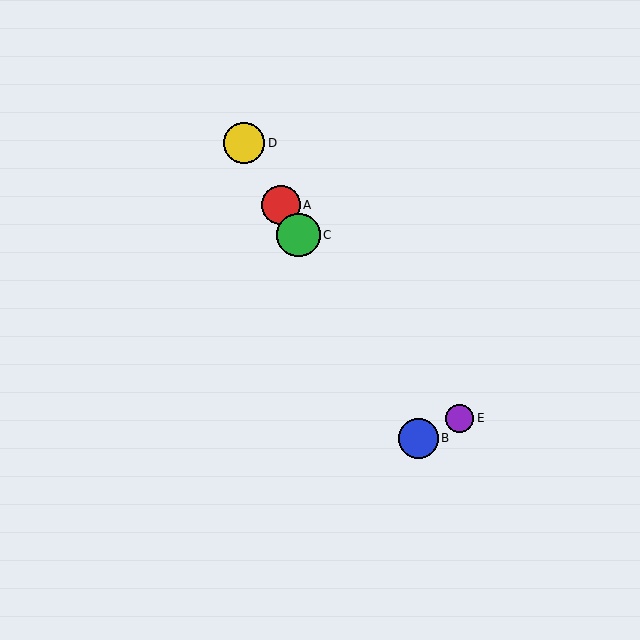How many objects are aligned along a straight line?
4 objects (A, B, C, D) are aligned along a straight line.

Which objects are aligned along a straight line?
Objects A, B, C, D are aligned along a straight line.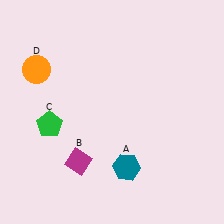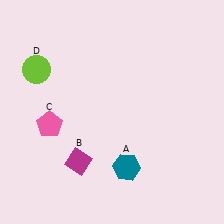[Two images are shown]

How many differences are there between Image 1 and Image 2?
There are 2 differences between the two images.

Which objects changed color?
C changed from green to pink. D changed from orange to lime.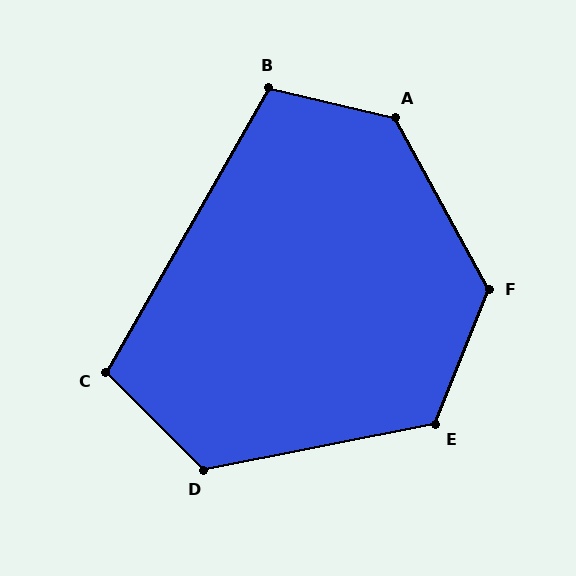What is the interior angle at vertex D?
Approximately 124 degrees (obtuse).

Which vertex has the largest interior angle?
A, at approximately 132 degrees.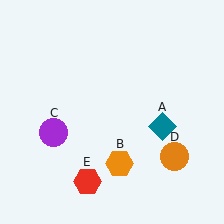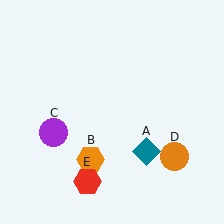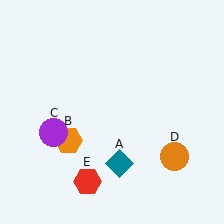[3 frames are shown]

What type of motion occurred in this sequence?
The teal diamond (object A), orange hexagon (object B) rotated clockwise around the center of the scene.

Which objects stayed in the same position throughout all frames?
Purple circle (object C) and orange circle (object D) and red hexagon (object E) remained stationary.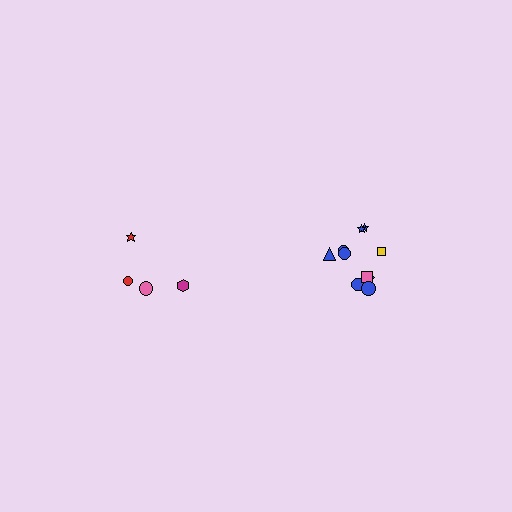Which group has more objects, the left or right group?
The right group.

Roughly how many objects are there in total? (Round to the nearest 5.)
Roughly 15 objects in total.